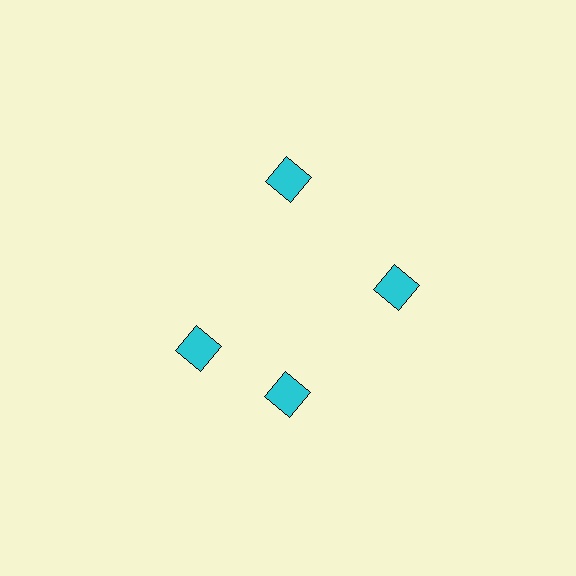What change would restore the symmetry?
The symmetry would be restored by rotating it back into even spacing with its neighbors so that all 4 diamonds sit at equal angles and equal distance from the center.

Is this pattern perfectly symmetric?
No. The 4 cyan diamonds are arranged in a ring, but one element near the 9 o'clock position is rotated out of alignment along the ring, breaking the 4-fold rotational symmetry.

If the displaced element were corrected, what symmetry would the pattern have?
It would have 4-fold rotational symmetry — the pattern would map onto itself every 90 degrees.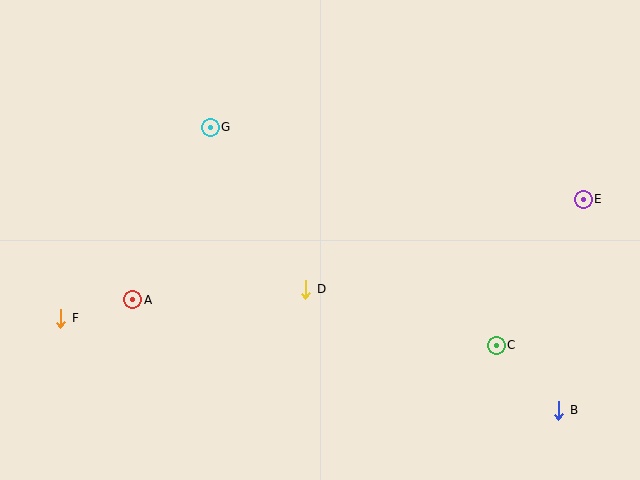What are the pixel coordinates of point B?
Point B is at (559, 410).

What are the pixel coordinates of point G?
Point G is at (210, 127).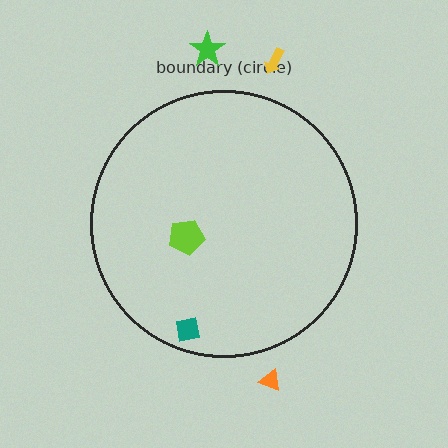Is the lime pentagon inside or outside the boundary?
Inside.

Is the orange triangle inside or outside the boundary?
Outside.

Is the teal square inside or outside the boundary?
Inside.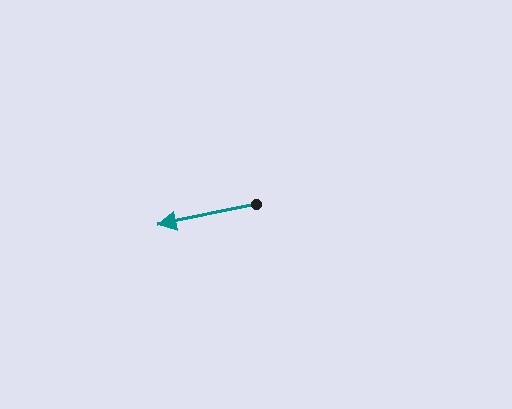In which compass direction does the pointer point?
West.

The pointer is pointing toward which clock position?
Roughly 9 o'clock.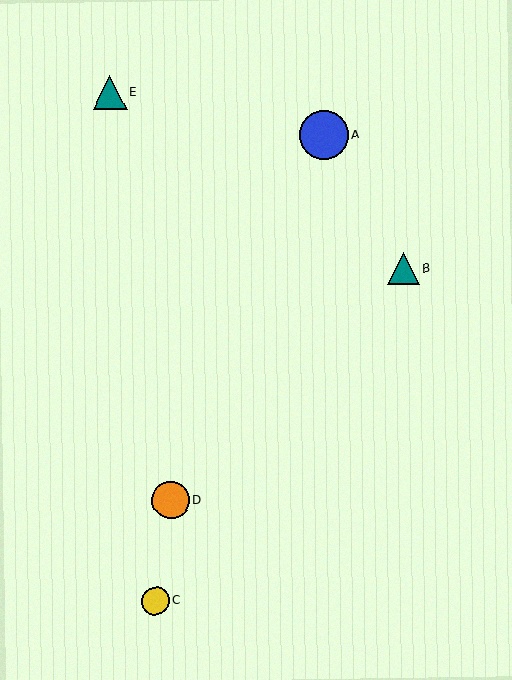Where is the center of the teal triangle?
The center of the teal triangle is at (110, 92).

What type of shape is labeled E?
Shape E is a teal triangle.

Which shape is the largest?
The blue circle (labeled A) is the largest.